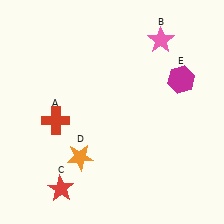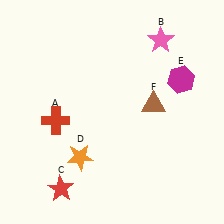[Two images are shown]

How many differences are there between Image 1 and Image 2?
There is 1 difference between the two images.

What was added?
A brown triangle (F) was added in Image 2.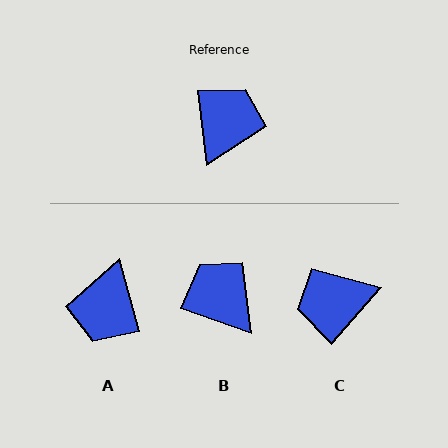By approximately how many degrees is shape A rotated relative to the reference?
Approximately 171 degrees clockwise.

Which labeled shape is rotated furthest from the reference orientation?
A, about 171 degrees away.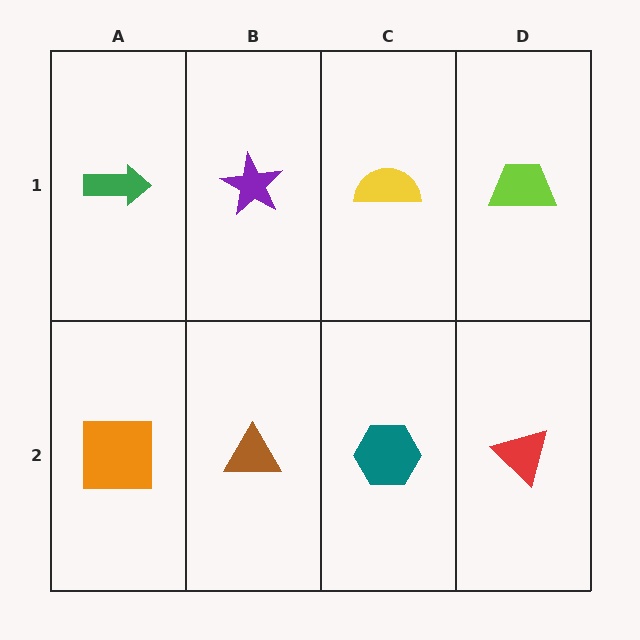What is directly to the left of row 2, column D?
A teal hexagon.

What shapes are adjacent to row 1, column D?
A red triangle (row 2, column D), a yellow semicircle (row 1, column C).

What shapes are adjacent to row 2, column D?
A lime trapezoid (row 1, column D), a teal hexagon (row 2, column C).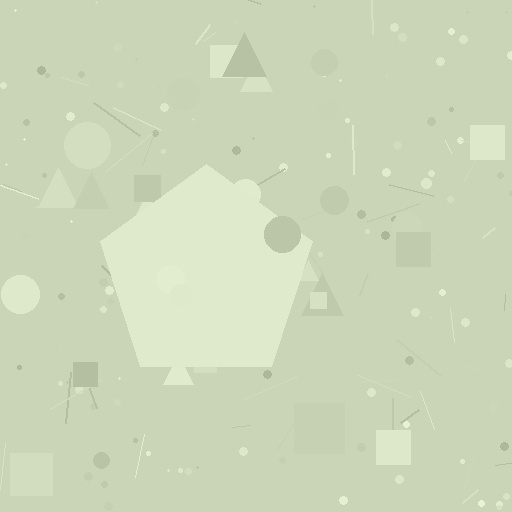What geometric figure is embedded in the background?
A pentagon is embedded in the background.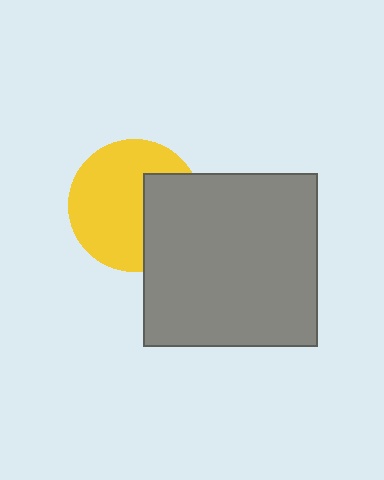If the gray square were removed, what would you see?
You would see the complete yellow circle.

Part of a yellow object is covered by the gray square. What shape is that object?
It is a circle.